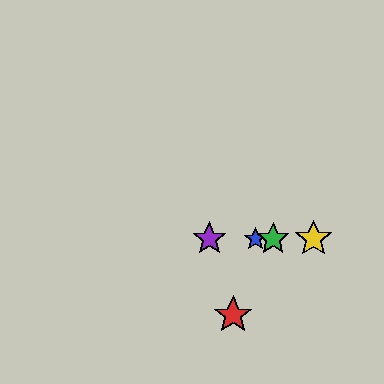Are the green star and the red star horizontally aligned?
No, the green star is at y≈239 and the red star is at y≈315.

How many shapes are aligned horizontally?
4 shapes (the blue star, the green star, the yellow star, the purple star) are aligned horizontally.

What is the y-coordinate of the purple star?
The purple star is at y≈239.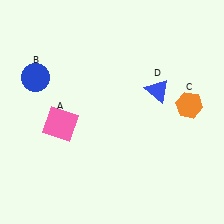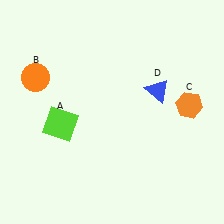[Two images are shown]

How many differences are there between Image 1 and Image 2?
There are 2 differences between the two images.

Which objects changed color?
A changed from pink to lime. B changed from blue to orange.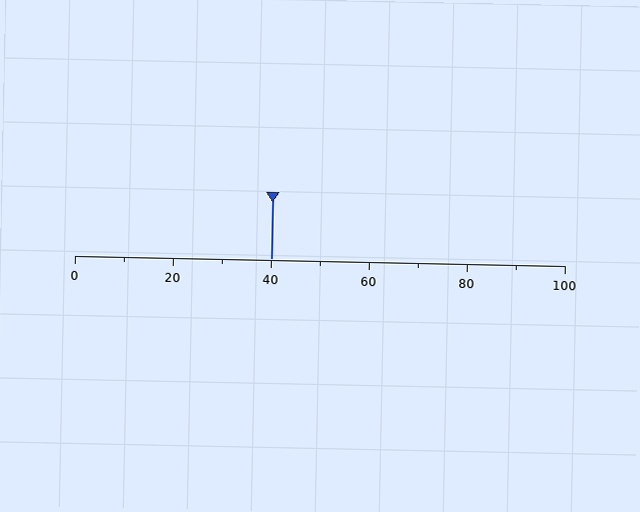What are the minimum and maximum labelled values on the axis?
The axis runs from 0 to 100.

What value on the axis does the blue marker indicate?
The marker indicates approximately 40.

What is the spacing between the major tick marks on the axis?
The major ticks are spaced 20 apart.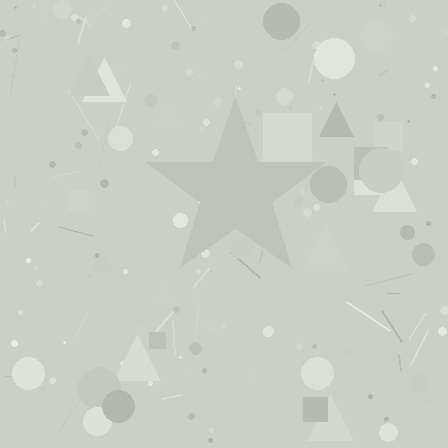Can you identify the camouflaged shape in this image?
The camouflaged shape is a star.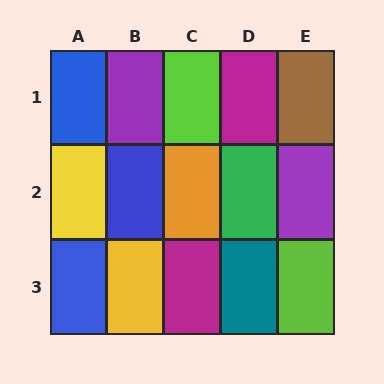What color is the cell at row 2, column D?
Green.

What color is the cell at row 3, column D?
Teal.